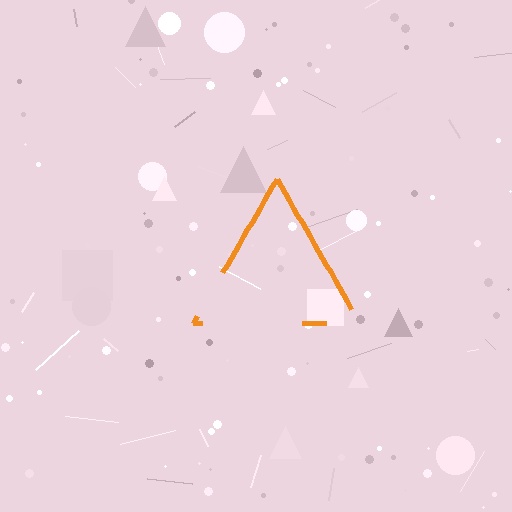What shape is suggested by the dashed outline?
The dashed outline suggests a triangle.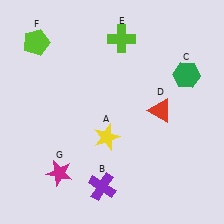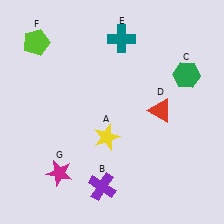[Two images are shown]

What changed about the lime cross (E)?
In Image 1, E is lime. In Image 2, it changed to teal.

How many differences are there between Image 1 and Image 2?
There is 1 difference between the two images.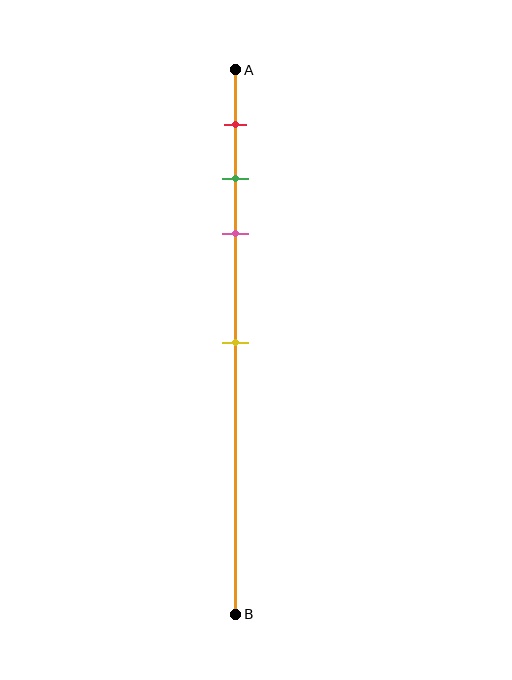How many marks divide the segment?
There are 4 marks dividing the segment.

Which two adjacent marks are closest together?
The green and pink marks are the closest adjacent pair.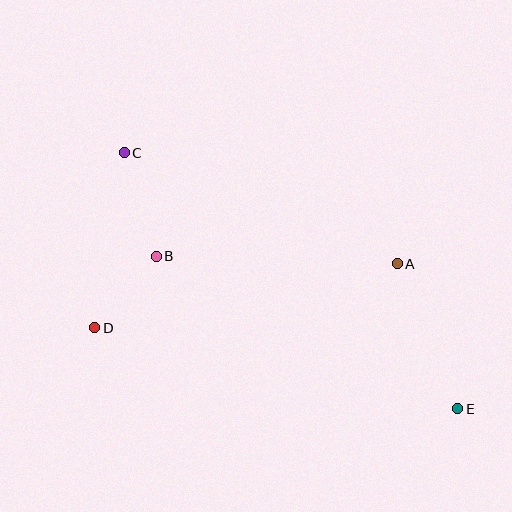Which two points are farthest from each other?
Points C and E are farthest from each other.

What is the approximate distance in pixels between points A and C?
The distance between A and C is approximately 295 pixels.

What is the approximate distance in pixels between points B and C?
The distance between B and C is approximately 109 pixels.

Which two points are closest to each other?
Points B and D are closest to each other.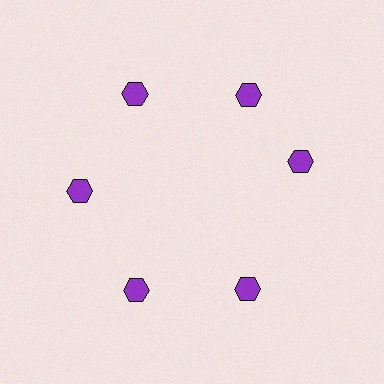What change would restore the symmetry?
The symmetry would be restored by rotating it back into even spacing with its neighbors so that all 6 hexagons sit at equal angles and equal distance from the center.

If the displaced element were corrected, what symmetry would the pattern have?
It would have 6-fold rotational symmetry — the pattern would map onto itself every 60 degrees.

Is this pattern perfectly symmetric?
No. The 6 purple hexagons are arranged in a ring, but one element near the 3 o'clock position is rotated out of alignment along the ring, breaking the 6-fold rotational symmetry.